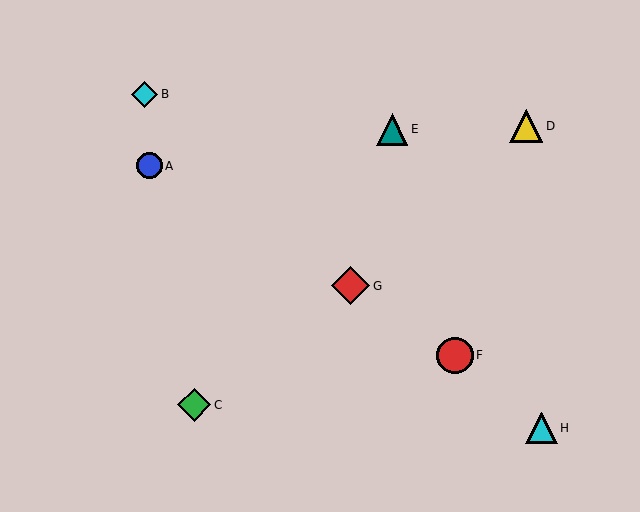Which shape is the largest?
The red diamond (labeled G) is the largest.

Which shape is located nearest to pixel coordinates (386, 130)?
The teal triangle (labeled E) at (392, 129) is nearest to that location.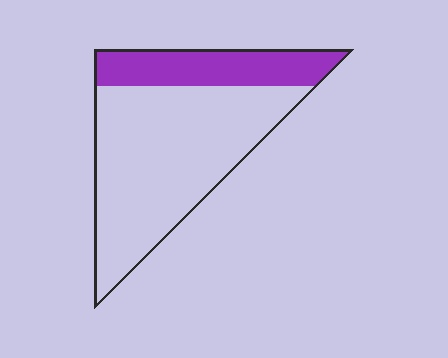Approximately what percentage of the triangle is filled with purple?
Approximately 25%.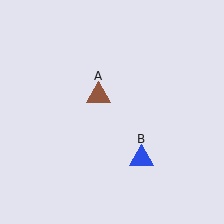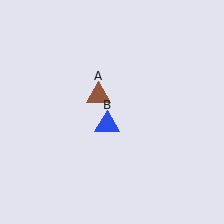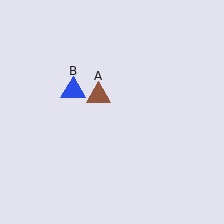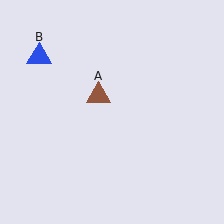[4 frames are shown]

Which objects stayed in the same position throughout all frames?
Brown triangle (object A) remained stationary.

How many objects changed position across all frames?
1 object changed position: blue triangle (object B).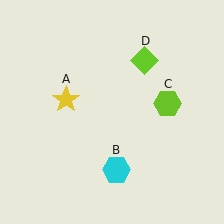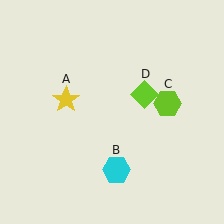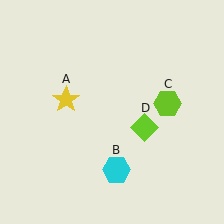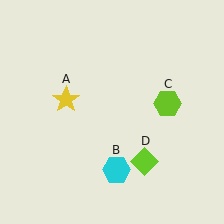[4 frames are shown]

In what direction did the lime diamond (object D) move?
The lime diamond (object D) moved down.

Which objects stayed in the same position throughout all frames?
Yellow star (object A) and cyan hexagon (object B) and lime hexagon (object C) remained stationary.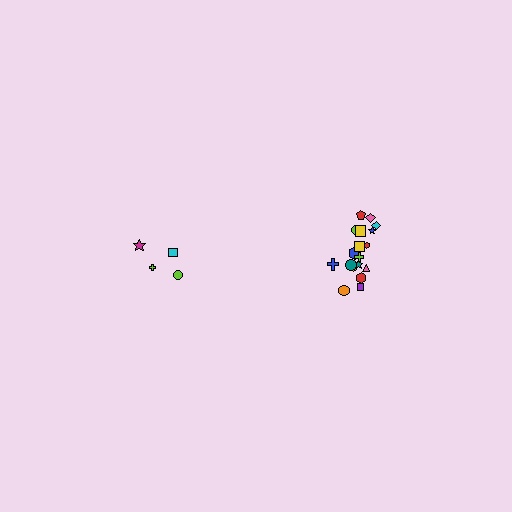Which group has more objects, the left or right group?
The right group.